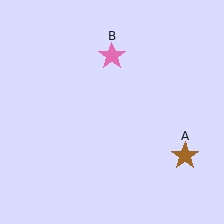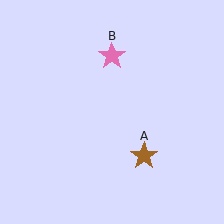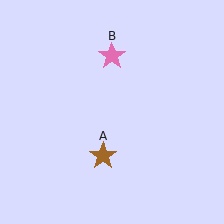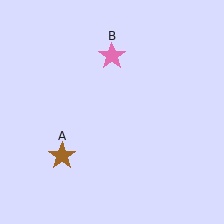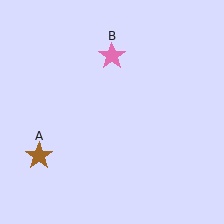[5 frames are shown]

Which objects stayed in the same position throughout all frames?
Pink star (object B) remained stationary.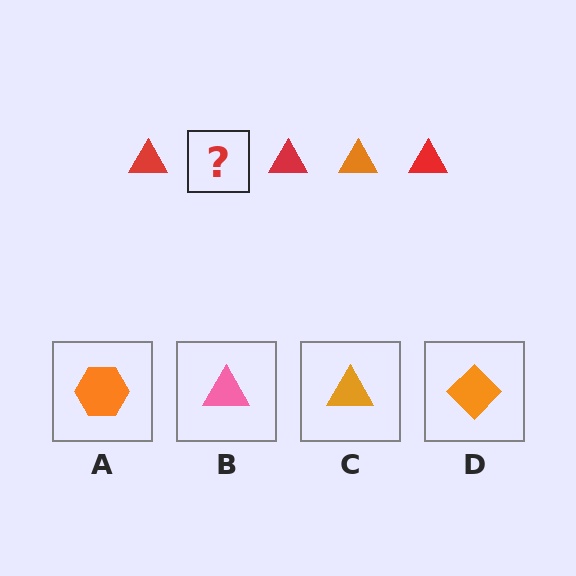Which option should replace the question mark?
Option C.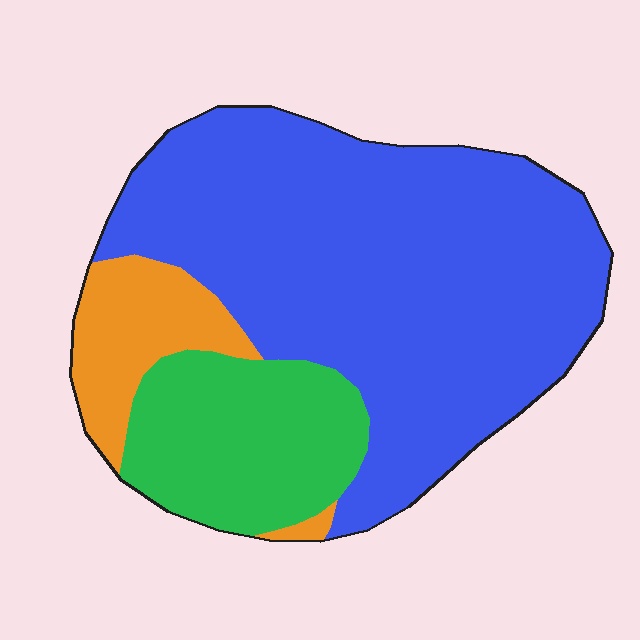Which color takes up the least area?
Orange, at roughly 10%.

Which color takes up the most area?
Blue, at roughly 65%.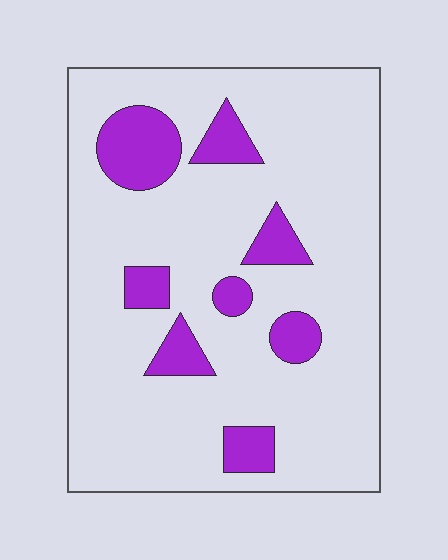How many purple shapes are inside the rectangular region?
8.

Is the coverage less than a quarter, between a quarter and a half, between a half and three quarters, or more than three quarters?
Less than a quarter.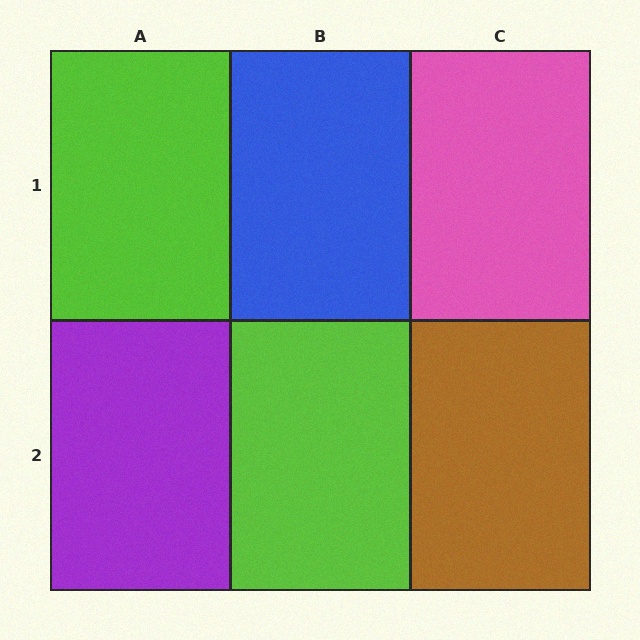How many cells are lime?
2 cells are lime.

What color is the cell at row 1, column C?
Pink.